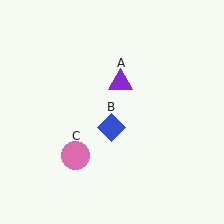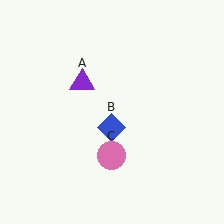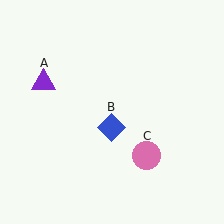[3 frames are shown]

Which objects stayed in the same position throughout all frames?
Blue diamond (object B) remained stationary.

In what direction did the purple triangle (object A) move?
The purple triangle (object A) moved left.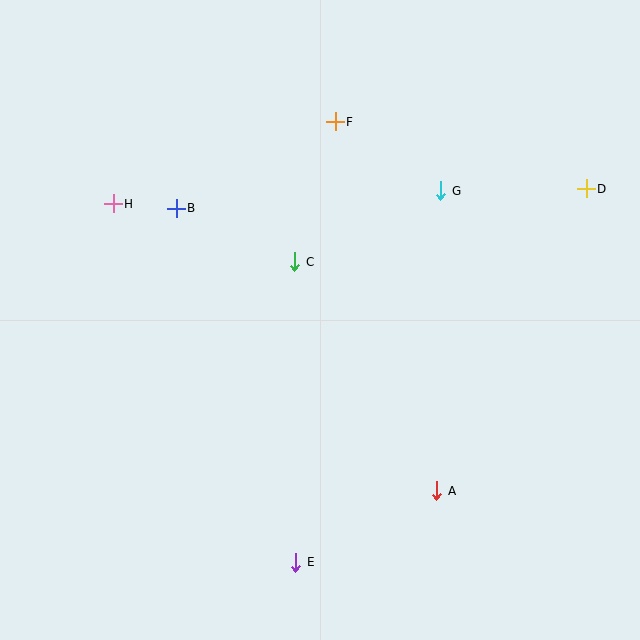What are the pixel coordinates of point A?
Point A is at (437, 491).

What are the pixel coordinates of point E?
Point E is at (296, 562).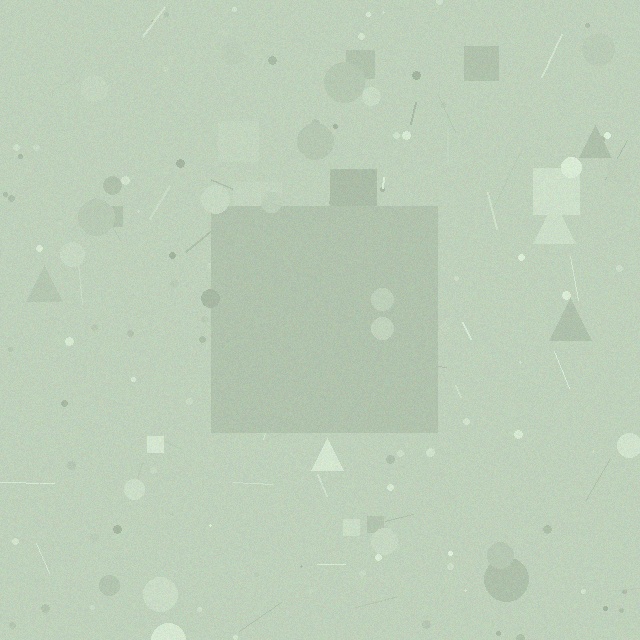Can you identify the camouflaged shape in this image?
The camouflaged shape is a square.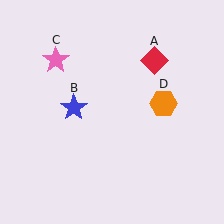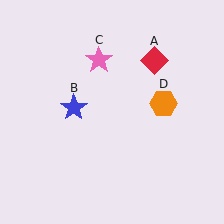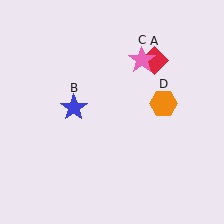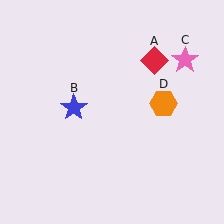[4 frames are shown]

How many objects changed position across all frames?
1 object changed position: pink star (object C).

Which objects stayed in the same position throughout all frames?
Red diamond (object A) and blue star (object B) and orange hexagon (object D) remained stationary.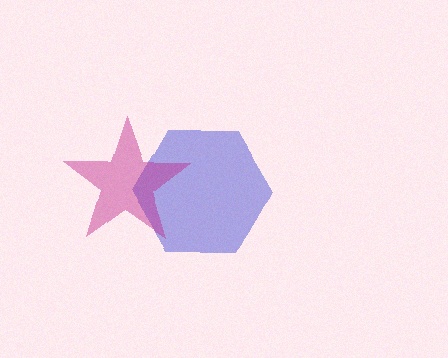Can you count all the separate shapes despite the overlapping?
Yes, there are 2 separate shapes.